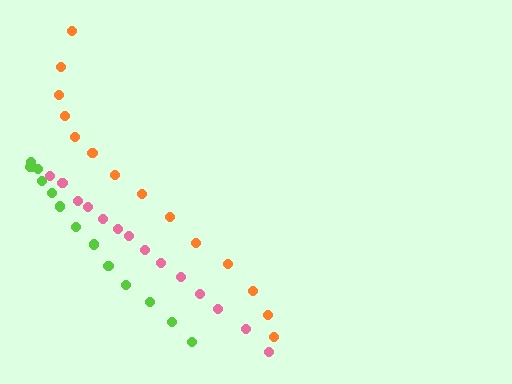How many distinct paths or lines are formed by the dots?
There are 3 distinct paths.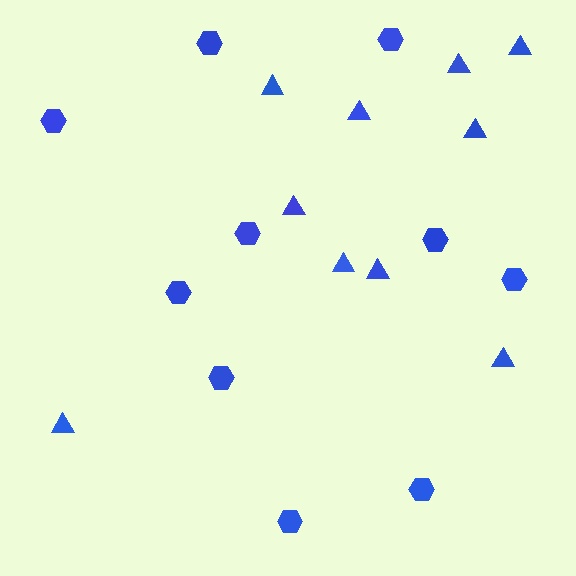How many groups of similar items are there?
There are 2 groups: one group of triangles (10) and one group of hexagons (10).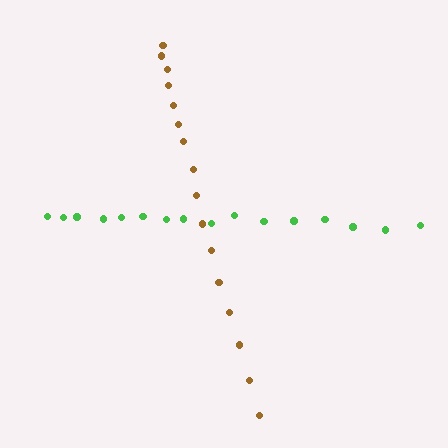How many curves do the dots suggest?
There are 2 distinct paths.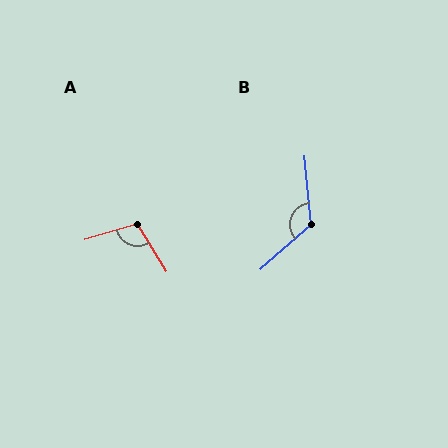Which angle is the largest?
B, at approximately 126 degrees.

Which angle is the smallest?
A, at approximately 106 degrees.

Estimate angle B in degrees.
Approximately 126 degrees.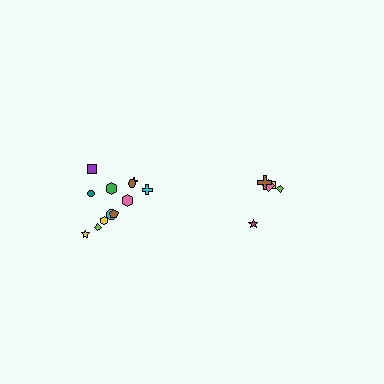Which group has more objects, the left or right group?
The left group.